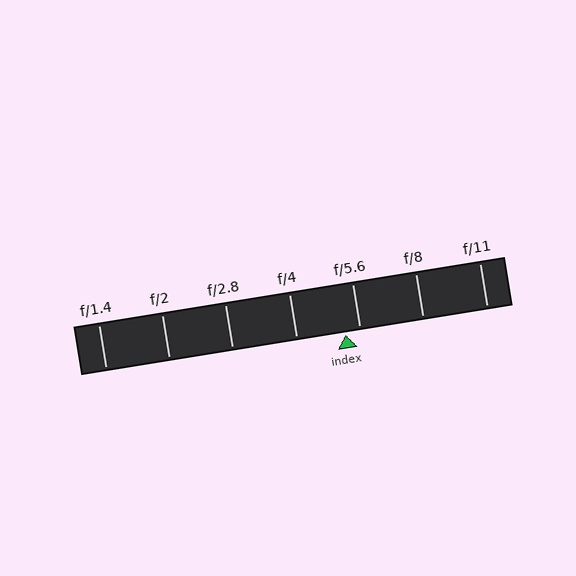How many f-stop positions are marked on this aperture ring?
There are 7 f-stop positions marked.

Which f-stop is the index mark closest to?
The index mark is closest to f/5.6.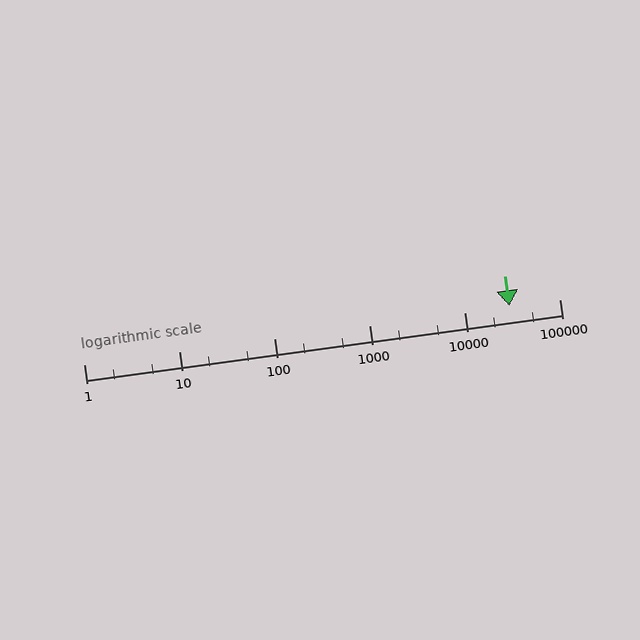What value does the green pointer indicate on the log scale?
The pointer indicates approximately 30000.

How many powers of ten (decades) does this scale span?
The scale spans 5 decades, from 1 to 100000.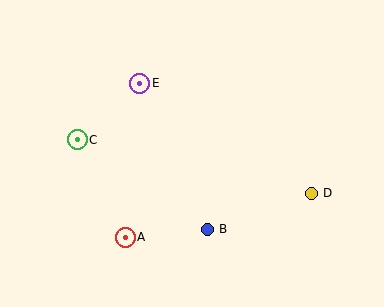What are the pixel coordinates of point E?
Point E is at (140, 83).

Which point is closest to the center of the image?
Point B at (207, 229) is closest to the center.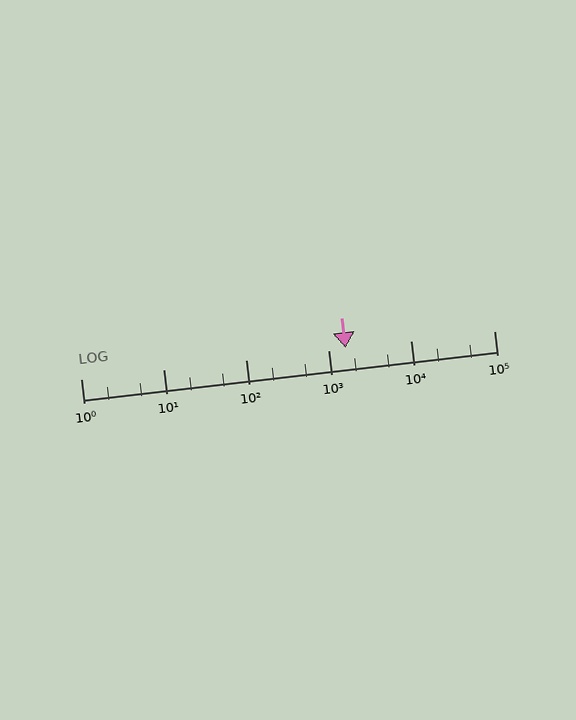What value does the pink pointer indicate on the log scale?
The pointer indicates approximately 1600.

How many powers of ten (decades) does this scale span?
The scale spans 5 decades, from 1 to 100000.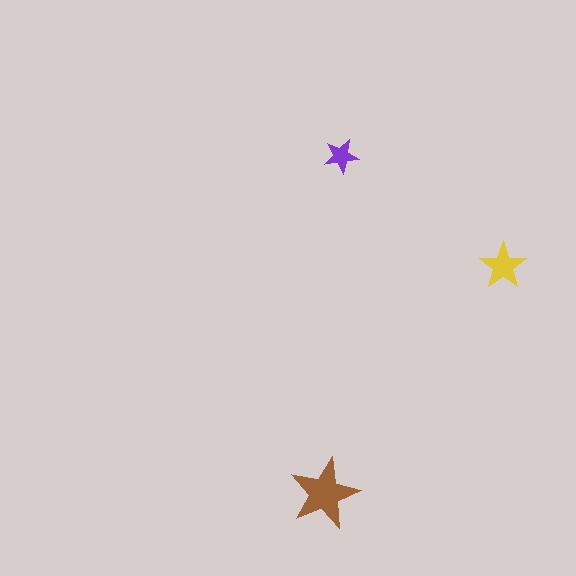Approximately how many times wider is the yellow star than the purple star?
About 1.5 times wider.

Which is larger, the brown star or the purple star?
The brown one.